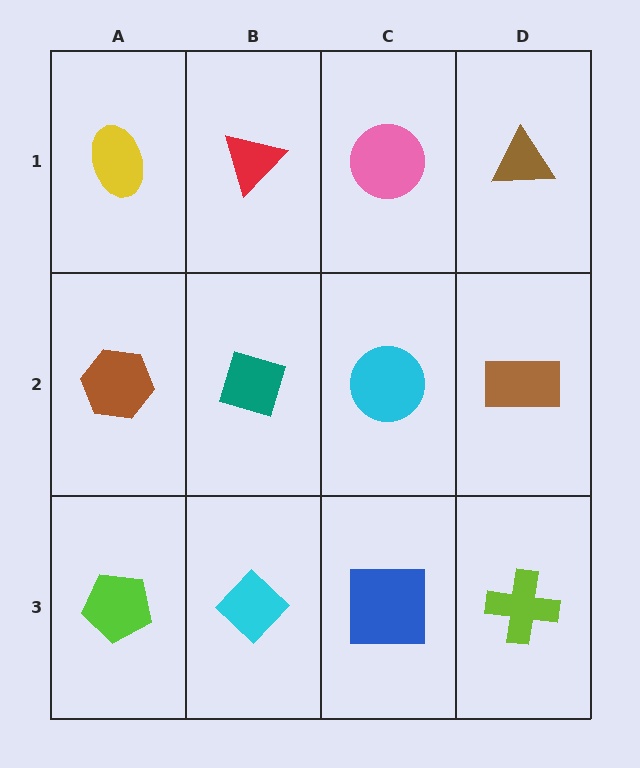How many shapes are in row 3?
4 shapes.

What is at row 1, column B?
A red triangle.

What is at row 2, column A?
A brown hexagon.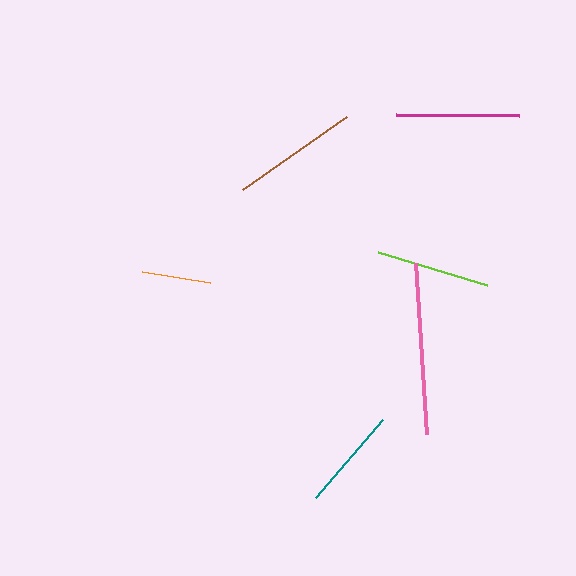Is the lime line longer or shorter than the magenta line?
The magenta line is longer than the lime line.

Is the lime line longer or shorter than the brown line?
The brown line is longer than the lime line.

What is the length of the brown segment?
The brown segment is approximately 128 pixels long.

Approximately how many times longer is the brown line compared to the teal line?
The brown line is approximately 1.2 times the length of the teal line.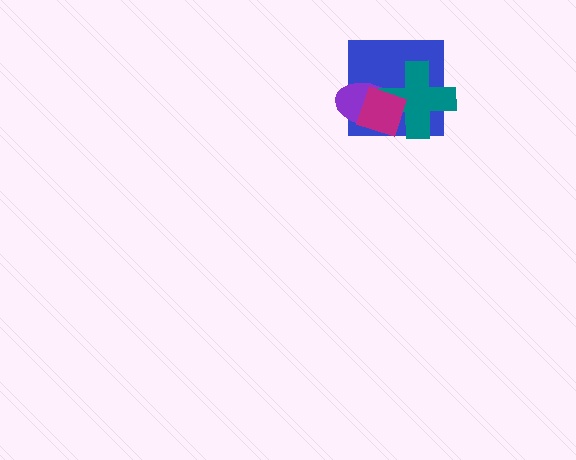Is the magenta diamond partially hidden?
No, no other shape covers it.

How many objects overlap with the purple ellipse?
3 objects overlap with the purple ellipse.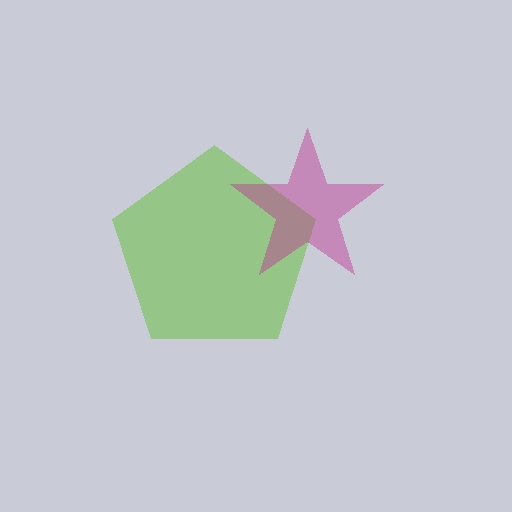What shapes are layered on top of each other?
The layered shapes are: a lime pentagon, a magenta star.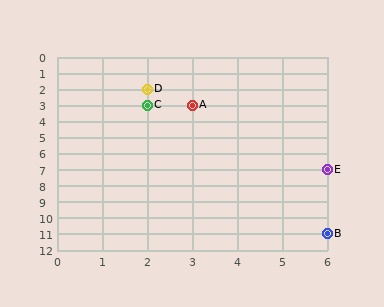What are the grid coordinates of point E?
Point E is at grid coordinates (6, 7).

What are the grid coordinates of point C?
Point C is at grid coordinates (2, 3).